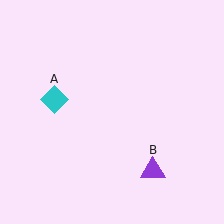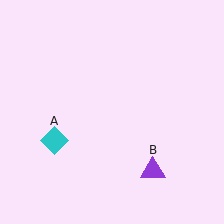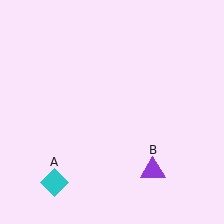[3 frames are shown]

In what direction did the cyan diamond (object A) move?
The cyan diamond (object A) moved down.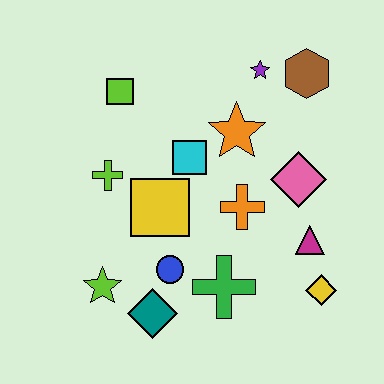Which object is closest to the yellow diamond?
The magenta triangle is closest to the yellow diamond.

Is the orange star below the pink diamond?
No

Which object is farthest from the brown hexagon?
The lime star is farthest from the brown hexagon.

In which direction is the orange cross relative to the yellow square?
The orange cross is to the right of the yellow square.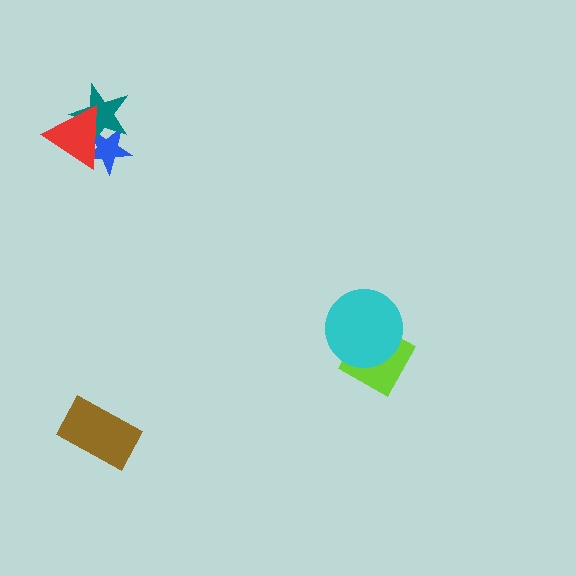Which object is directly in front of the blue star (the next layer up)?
The teal star is directly in front of the blue star.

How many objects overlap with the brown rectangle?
0 objects overlap with the brown rectangle.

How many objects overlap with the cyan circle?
1 object overlaps with the cyan circle.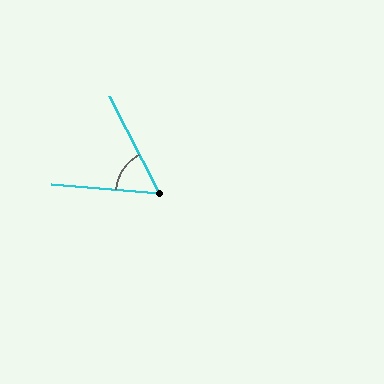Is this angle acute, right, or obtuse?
It is acute.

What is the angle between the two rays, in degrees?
Approximately 58 degrees.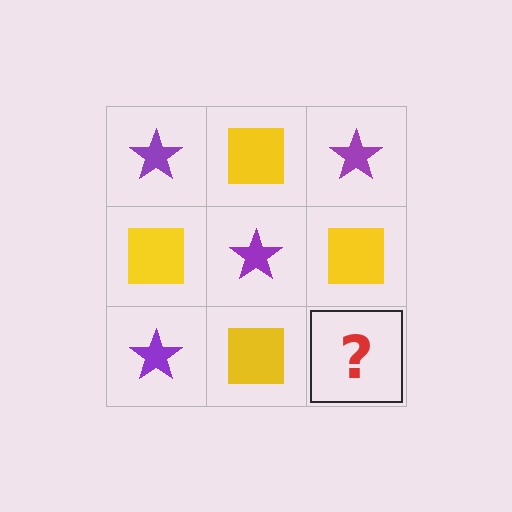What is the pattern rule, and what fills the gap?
The rule is that it alternates purple star and yellow square in a checkerboard pattern. The gap should be filled with a purple star.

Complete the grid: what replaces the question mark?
The question mark should be replaced with a purple star.